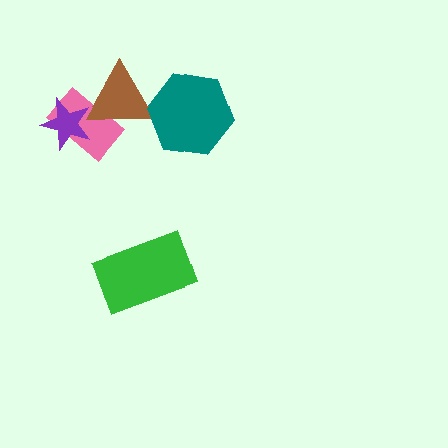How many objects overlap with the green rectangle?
0 objects overlap with the green rectangle.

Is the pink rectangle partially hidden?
Yes, it is partially covered by another shape.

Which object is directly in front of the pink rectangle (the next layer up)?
The brown triangle is directly in front of the pink rectangle.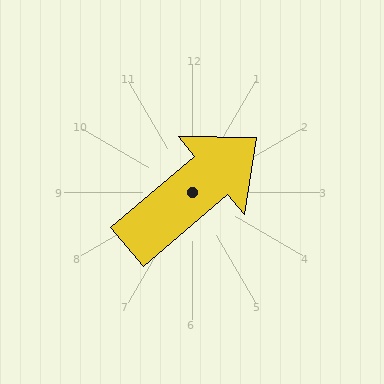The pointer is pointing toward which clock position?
Roughly 2 o'clock.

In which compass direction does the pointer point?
Northeast.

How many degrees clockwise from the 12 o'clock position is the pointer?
Approximately 50 degrees.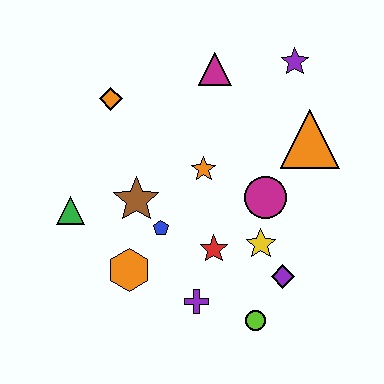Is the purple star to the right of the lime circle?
Yes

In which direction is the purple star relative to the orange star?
The purple star is above the orange star.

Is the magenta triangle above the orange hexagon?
Yes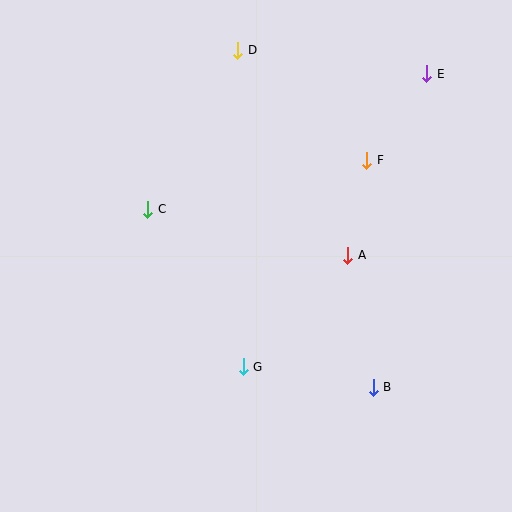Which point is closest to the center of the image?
Point A at (348, 255) is closest to the center.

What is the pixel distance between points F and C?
The distance between F and C is 224 pixels.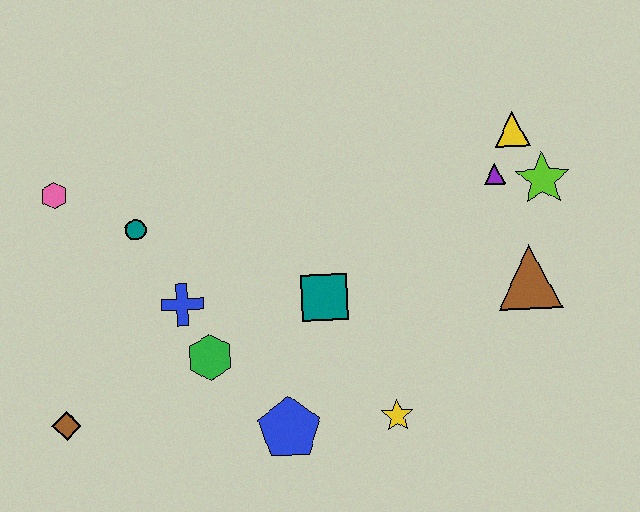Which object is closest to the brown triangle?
The lime star is closest to the brown triangle.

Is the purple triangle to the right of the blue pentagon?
Yes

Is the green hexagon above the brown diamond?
Yes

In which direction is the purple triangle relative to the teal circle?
The purple triangle is to the right of the teal circle.